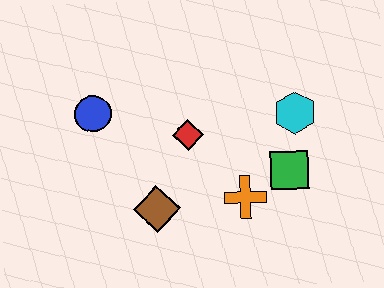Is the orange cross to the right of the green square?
No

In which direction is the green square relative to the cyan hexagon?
The green square is below the cyan hexagon.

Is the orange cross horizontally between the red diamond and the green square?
Yes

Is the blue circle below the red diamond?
No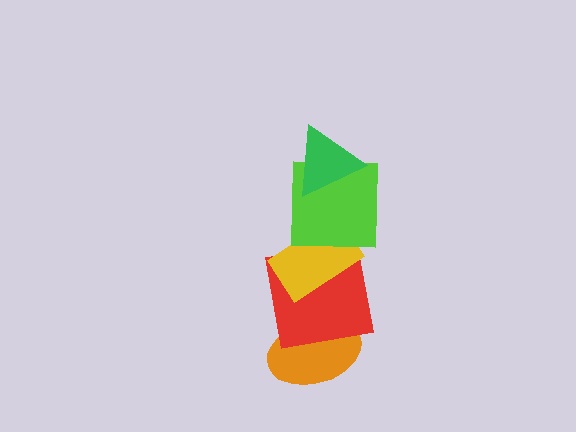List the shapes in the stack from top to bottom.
From top to bottom: the green triangle, the lime square, the yellow rectangle, the red square, the orange ellipse.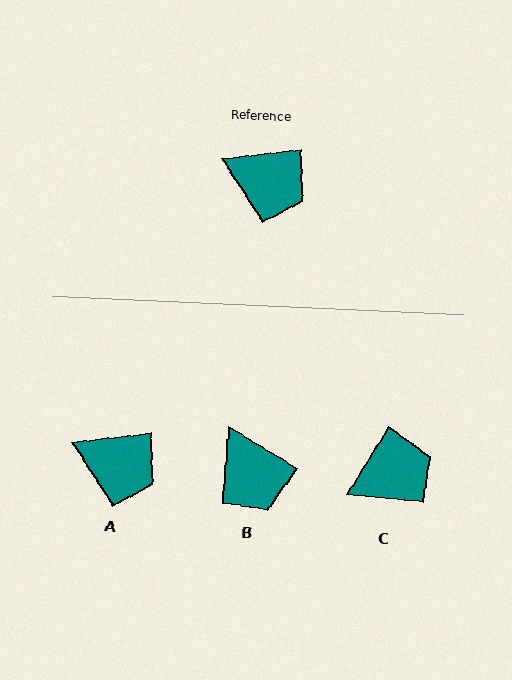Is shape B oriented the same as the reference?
No, it is off by about 38 degrees.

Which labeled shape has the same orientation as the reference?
A.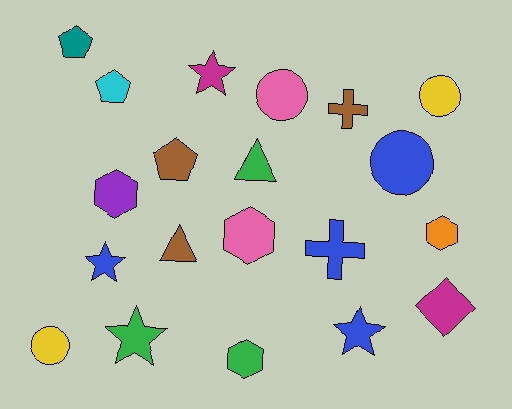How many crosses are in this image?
There are 2 crosses.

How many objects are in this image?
There are 20 objects.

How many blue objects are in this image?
There are 4 blue objects.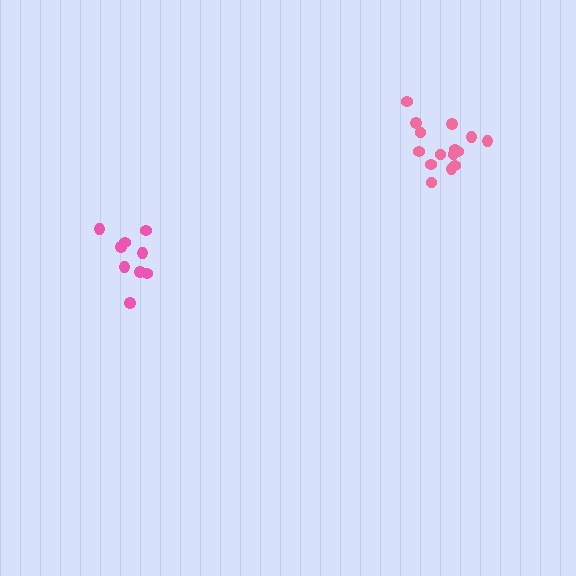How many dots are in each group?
Group 1: 9 dots, Group 2: 15 dots (24 total).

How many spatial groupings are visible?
There are 2 spatial groupings.